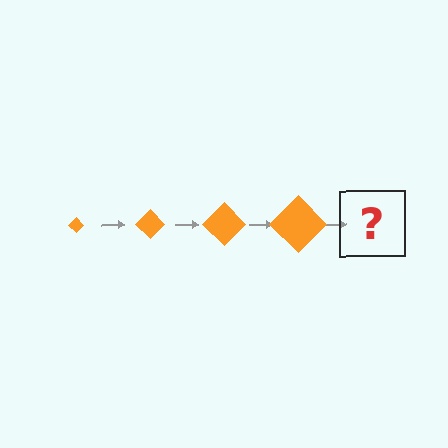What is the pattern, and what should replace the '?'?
The pattern is that the diamond gets progressively larger each step. The '?' should be an orange diamond, larger than the previous one.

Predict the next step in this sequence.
The next step is an orange diamond, larger than the previous one.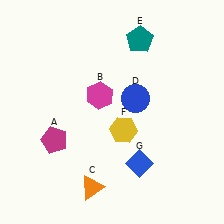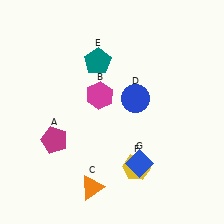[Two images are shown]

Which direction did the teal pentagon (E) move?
The teal pentagon (E) moved left.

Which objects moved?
The objects that moved are: the teal pentagon (E), the yellow hexagon (F).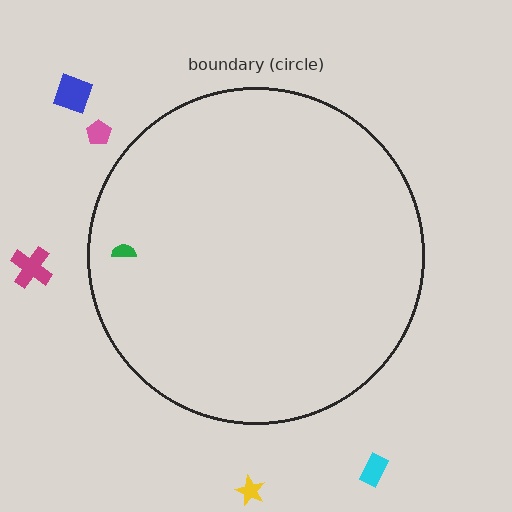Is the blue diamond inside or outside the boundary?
Outside.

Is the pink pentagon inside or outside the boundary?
Outside.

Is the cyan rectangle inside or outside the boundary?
Outside.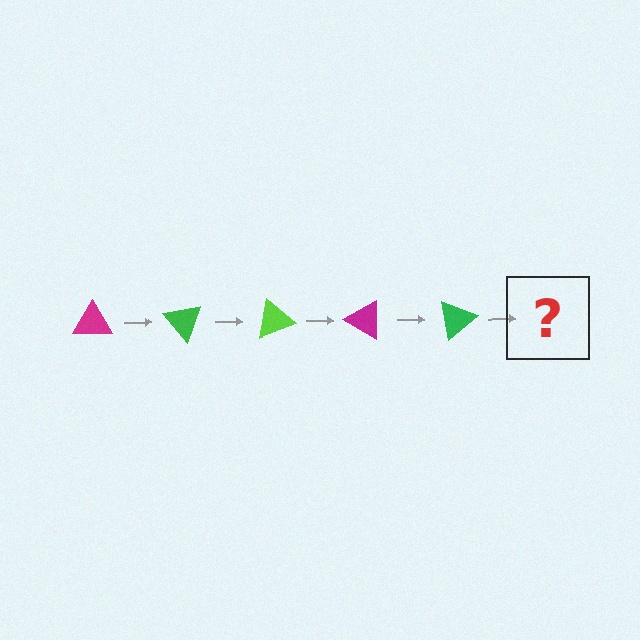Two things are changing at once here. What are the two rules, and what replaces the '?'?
The two rules are that it rotates 50 degrees each step and the color cycles through magenta, green, and lime. The '?' should be a lime triangle, rotated 250 degrees from the start.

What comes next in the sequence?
The next element should be a lime triangle, rotated 250 degrees from the start.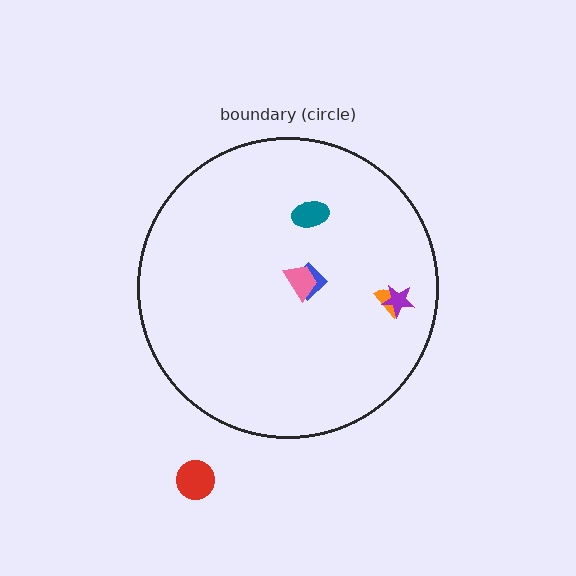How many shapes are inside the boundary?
5 inside, 1 outside.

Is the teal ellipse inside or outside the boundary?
Inside.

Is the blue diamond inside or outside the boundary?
Inside.